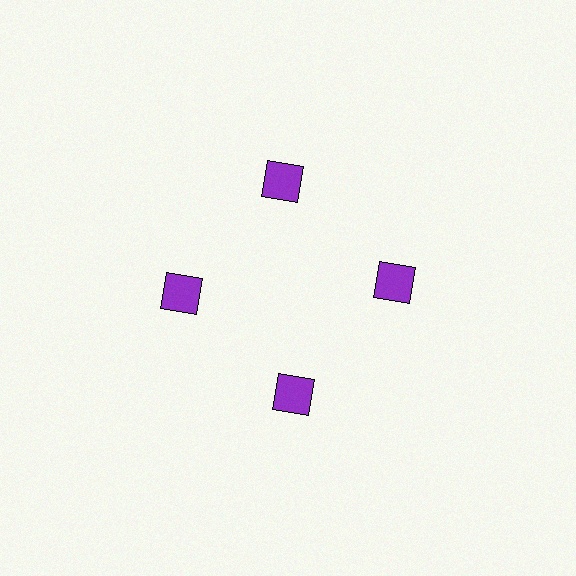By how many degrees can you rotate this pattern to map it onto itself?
The pattern maps onto itself every 90 degrees of rotation.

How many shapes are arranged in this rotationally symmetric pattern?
There are 4 shapes, arranged in 4 groups of 1.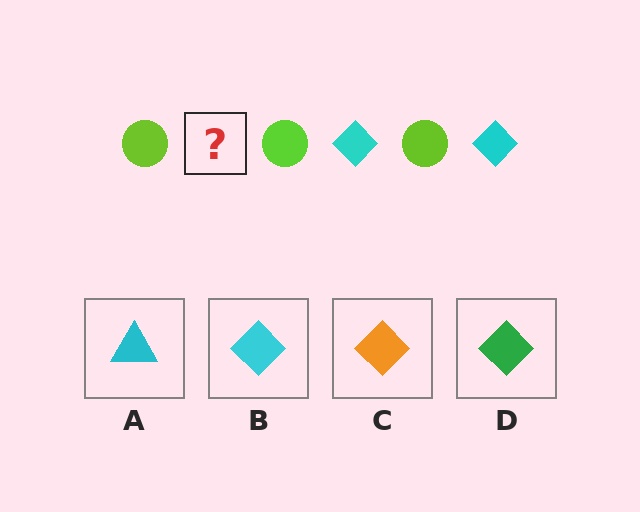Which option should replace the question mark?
Option B.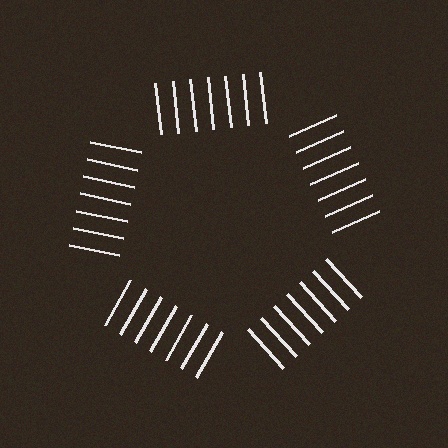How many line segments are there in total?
35 — 7 along each of the 5 edges.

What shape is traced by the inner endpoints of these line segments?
An illusory pentagon — the line segments terminate on its edges but no continuous stroke is drawn.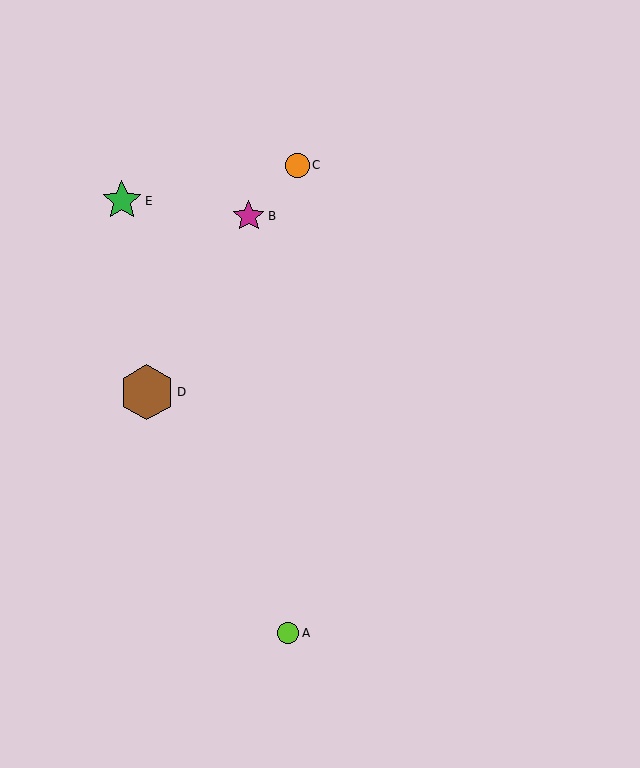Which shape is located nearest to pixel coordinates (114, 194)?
The green star (labeled E) at (122, 201) is nearest to that location.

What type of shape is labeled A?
Shape A is a lime circle.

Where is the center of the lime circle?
The center of the lime circle is at (288, 633).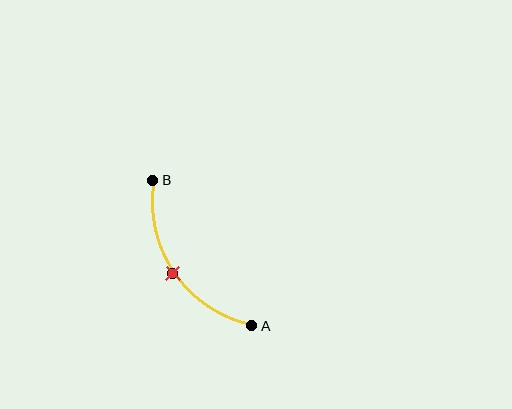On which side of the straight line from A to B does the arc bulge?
The arc bulges below and to the left of the straight line connecting A and B.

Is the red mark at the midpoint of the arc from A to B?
Yes. The red mark lies on the arc at equal arc-length from both A and B — it is the arc midpoint.